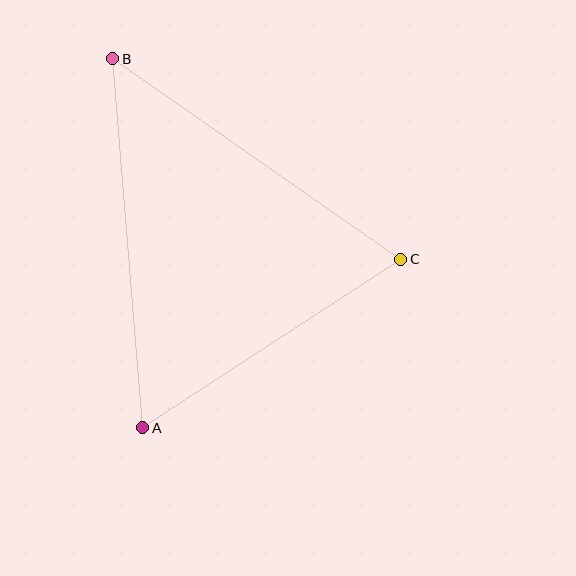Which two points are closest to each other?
Points A and C are closest to each other.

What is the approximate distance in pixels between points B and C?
The distance between B and C is approximately 350 pixels.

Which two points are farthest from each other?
Points A and B are farthest from each other.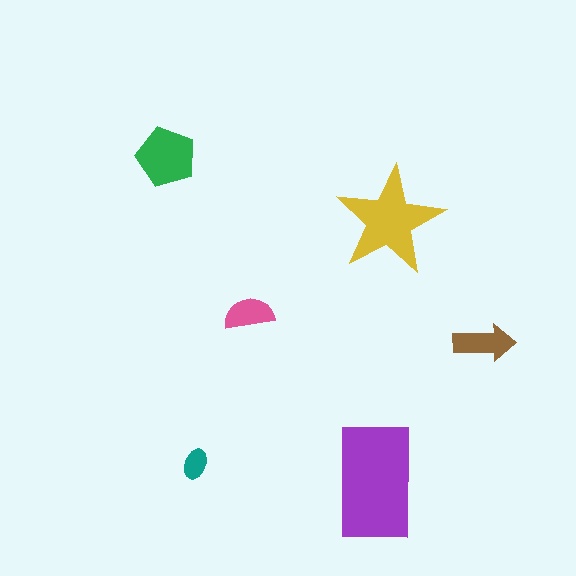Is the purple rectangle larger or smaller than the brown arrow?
Larger.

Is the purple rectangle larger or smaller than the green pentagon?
Larger.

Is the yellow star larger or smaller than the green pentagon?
Larger.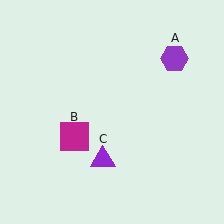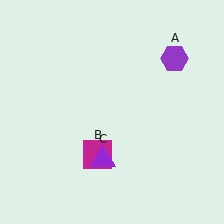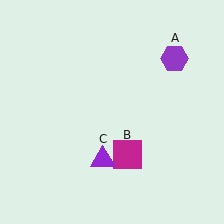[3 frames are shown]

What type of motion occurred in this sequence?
The magenta square (object B) rotated counterclockwise around the center of the scene.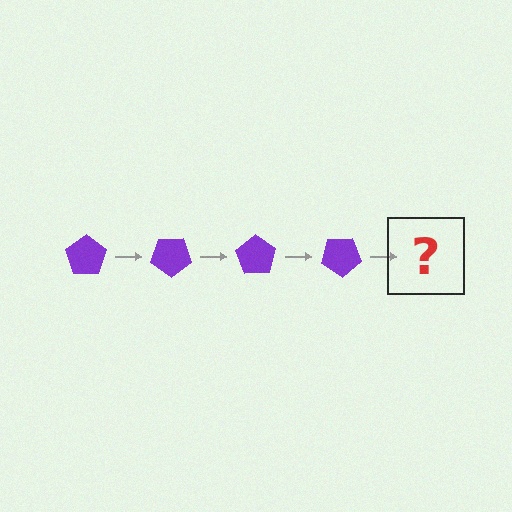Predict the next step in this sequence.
The next step is a purple pentagon rotated 140 degrees.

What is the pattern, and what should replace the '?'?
The pattern is that the pentagon rotates 35 degrees each step. The '?' should be a purple pentagon rotated 140 degrees.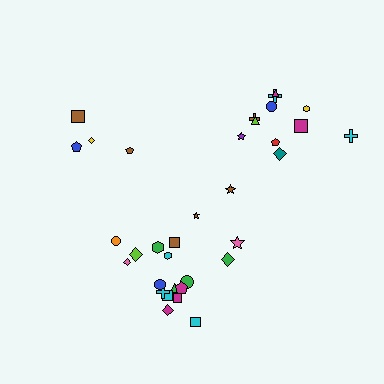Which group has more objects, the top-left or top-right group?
The top-right group.